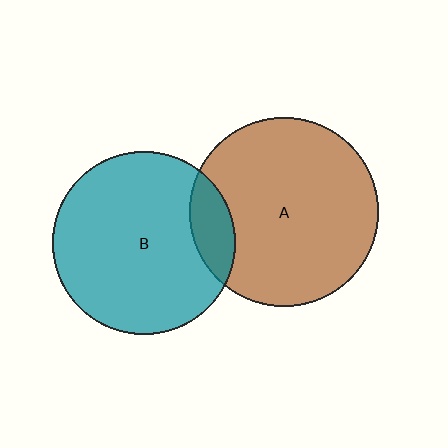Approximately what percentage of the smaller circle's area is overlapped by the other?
Approximately 15%.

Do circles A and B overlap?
Yes.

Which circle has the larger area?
Circle A (brown).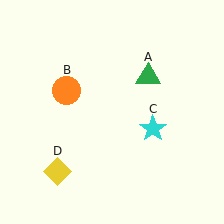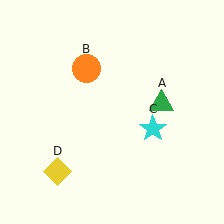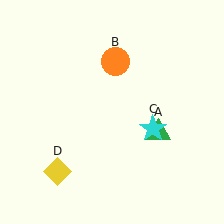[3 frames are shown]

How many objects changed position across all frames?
2 objects changed position: green triangle (object A), orange circle (object B).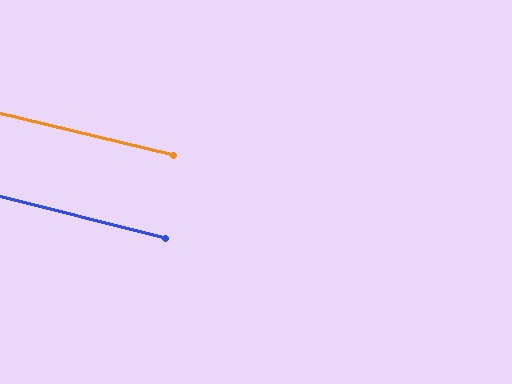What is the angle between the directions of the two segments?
Approximately 1 degree.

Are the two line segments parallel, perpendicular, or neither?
Parallel — their directions differ by only 0.6°.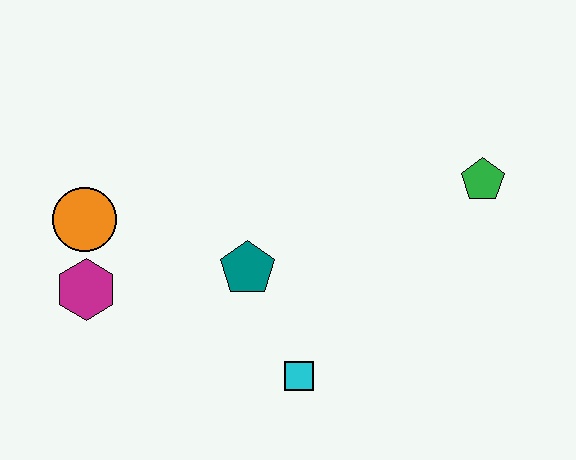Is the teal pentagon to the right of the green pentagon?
No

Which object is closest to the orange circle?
The magenta hexagon is closest to the orange circle.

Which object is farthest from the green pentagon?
The magenta hexagon is farthest from the green pentagon.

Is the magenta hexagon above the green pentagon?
No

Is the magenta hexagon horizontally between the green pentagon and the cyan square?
No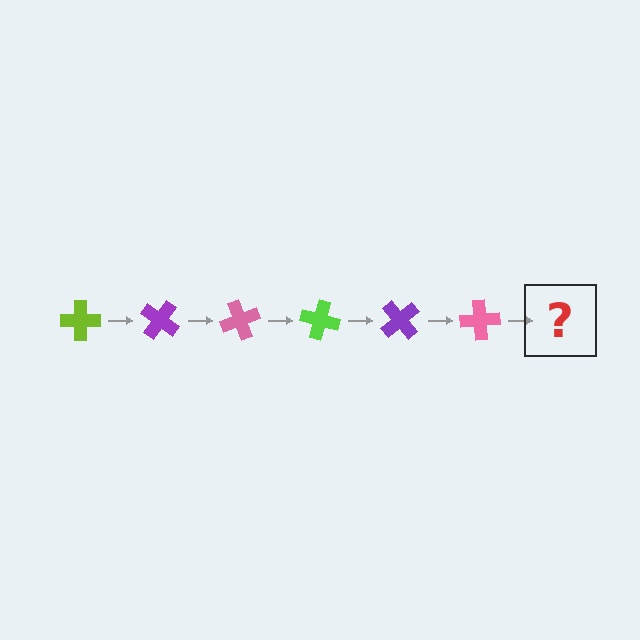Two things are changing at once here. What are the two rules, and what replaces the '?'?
The two rules are that it rotates 35 degrees each step and the color cycles through lime, purple, and pink. The '?' should be a lime cross, rotated 210 degrees from the start.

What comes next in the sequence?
The next element should be a lime cross, rotated 210 degrees from the start.